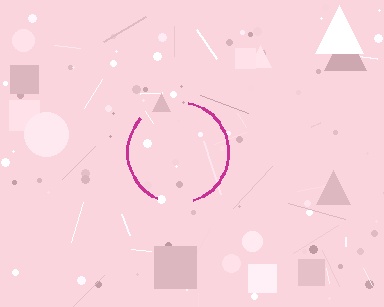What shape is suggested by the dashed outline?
The dashed outline suggests a circle.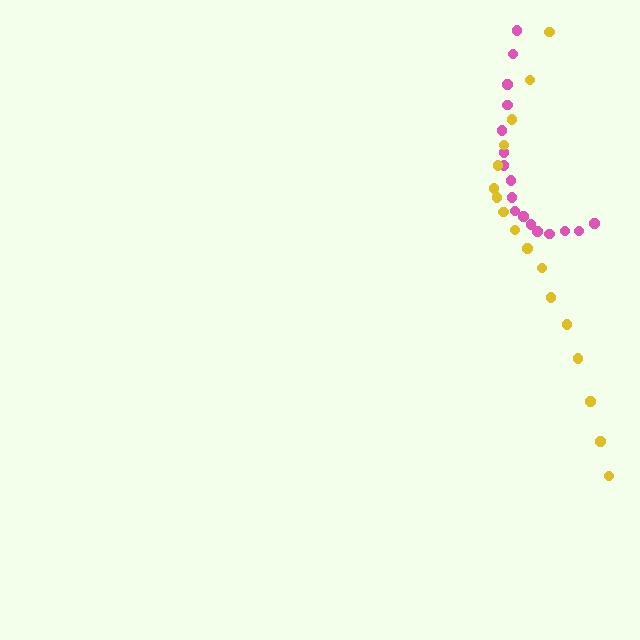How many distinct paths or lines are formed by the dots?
There are 2 distinct paths.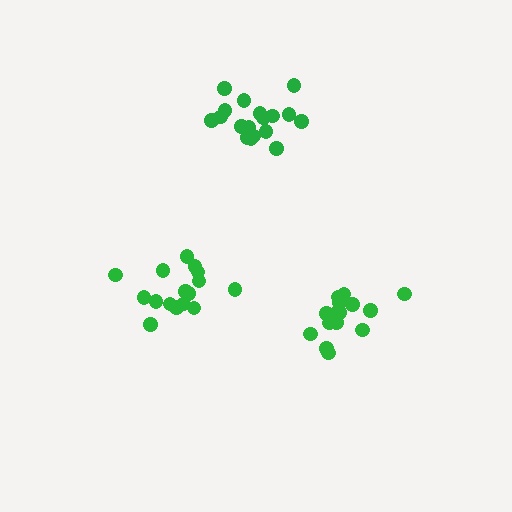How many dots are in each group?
Group 1: 15 dots, Group 2: 18 dots, Group 3: 16 dots (49 total).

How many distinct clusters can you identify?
There are 3 distinct clusters.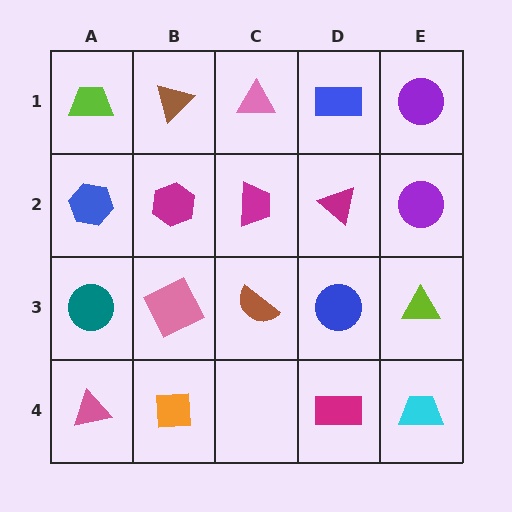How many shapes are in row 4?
4 shapes.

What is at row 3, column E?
A lime triangle.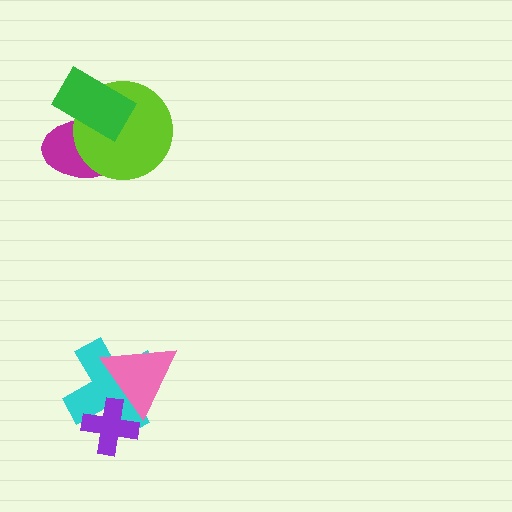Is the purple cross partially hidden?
No, no other shape covers it.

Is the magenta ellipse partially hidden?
Yes, it is partially covered by another shape.